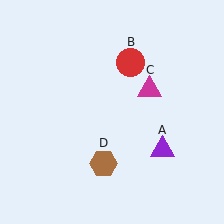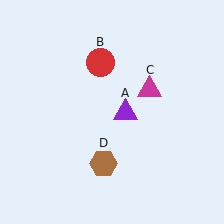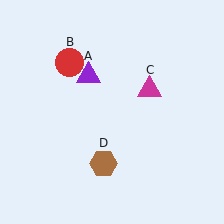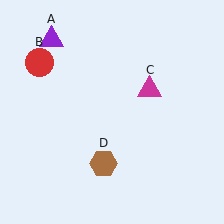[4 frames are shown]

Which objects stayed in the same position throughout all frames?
Magenta triangle (object C) and brown hexagon (object D) remained stationary.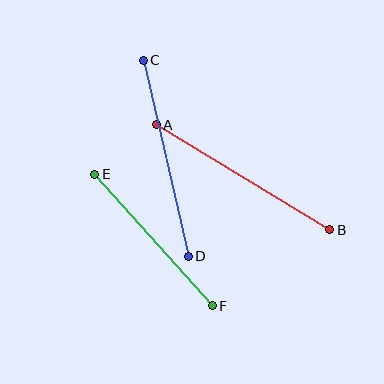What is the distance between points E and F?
The distance is approximately 177 pixels.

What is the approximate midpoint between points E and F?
The midpoint is at approximately (154, 240) pixels.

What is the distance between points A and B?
The distance is approximately 203 pixels.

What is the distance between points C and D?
The distance is approximately 201 pixels.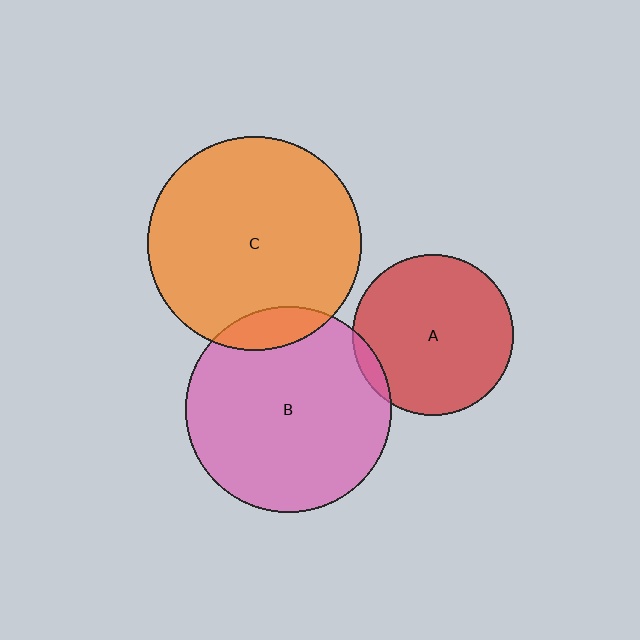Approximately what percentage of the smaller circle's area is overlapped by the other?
Approximately 10%.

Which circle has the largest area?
Circle C (orange).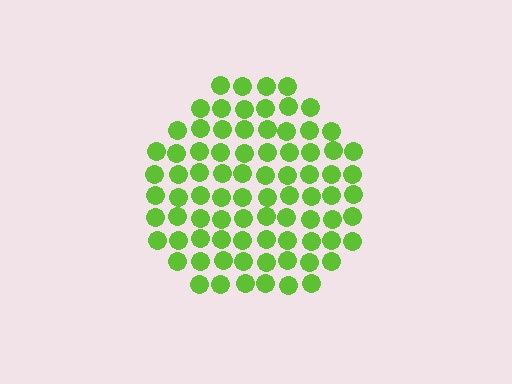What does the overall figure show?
The overall figure shows a circle.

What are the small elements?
The small elements are circles.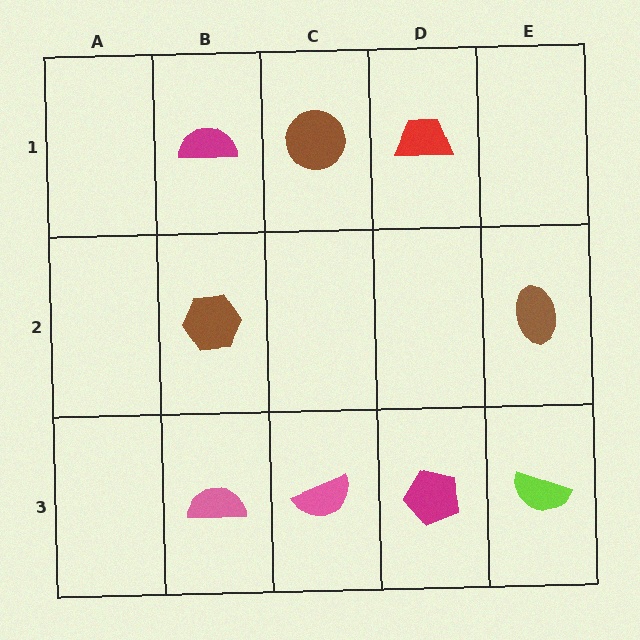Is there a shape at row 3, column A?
No, that cell is empty.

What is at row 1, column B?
A magenta semicircle.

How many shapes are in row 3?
4 shapes.